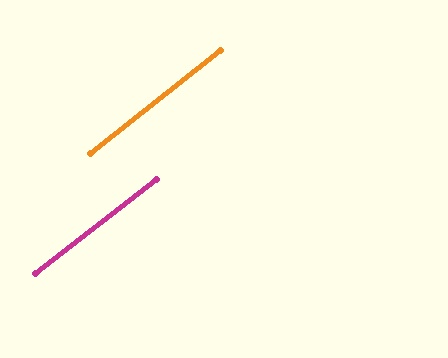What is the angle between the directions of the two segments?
Approximately 0 degrees.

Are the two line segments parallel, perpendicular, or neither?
Parallel — their directions differ by only 0.4°.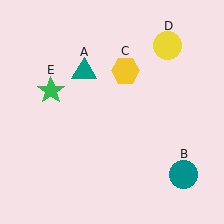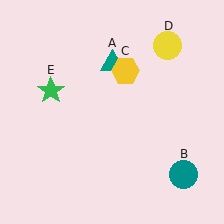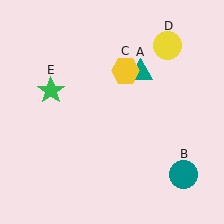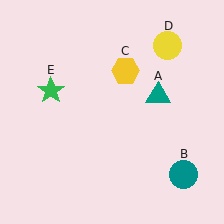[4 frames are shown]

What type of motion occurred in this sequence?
The teal triangle (object A) rotated clockwise around the center of the scene.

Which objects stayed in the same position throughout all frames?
Teal circle (object B) and yellow hexagon (object C) and yellow circle (object D) and green star (object E) remained stationary.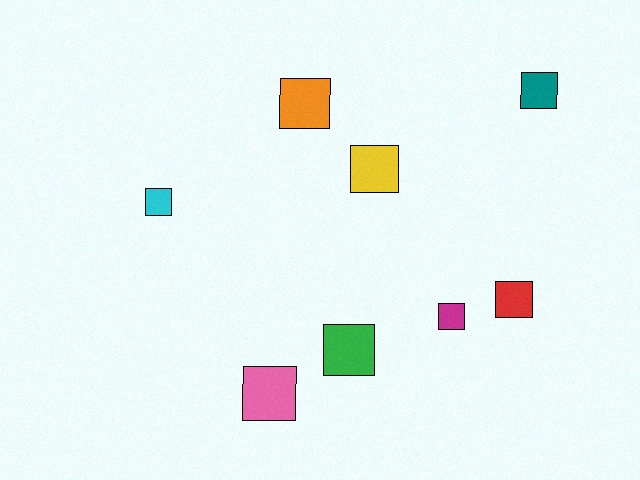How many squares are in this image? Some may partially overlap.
There are 8 squares.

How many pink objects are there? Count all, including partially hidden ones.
There is 1 pink object.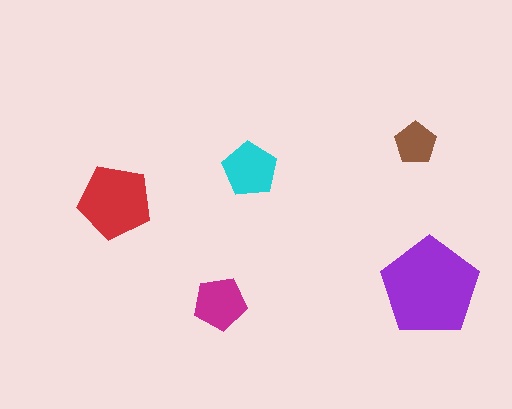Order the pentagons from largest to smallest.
the purple one, the red one, the cyan one, the magenta one, the brown one.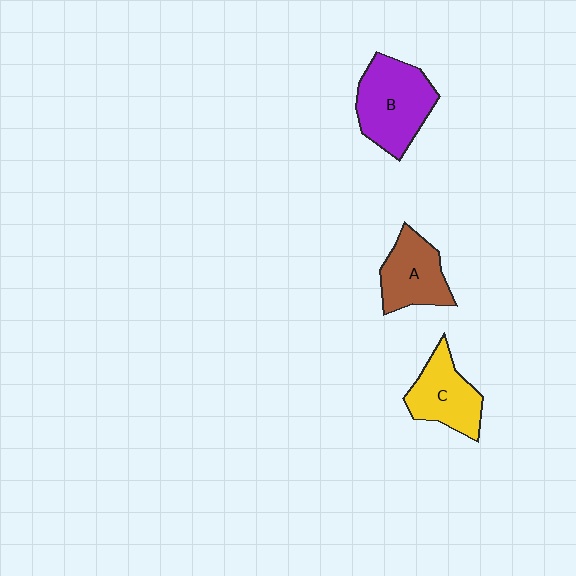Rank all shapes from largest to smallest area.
From largest to smallest: B (purple), C (yellow), A (brown).